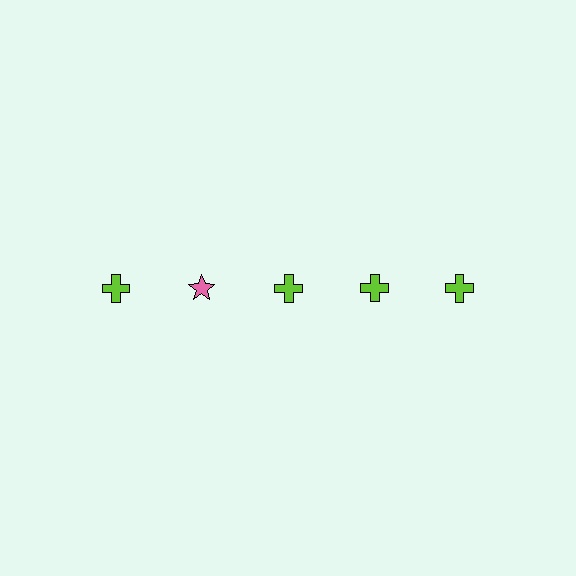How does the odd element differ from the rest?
It differs in both color (pink instead of lime) and shape (star instead of cross).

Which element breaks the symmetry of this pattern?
The pink star in the top row, second from left column breaks the symmetry. All other shapes are lime crosses.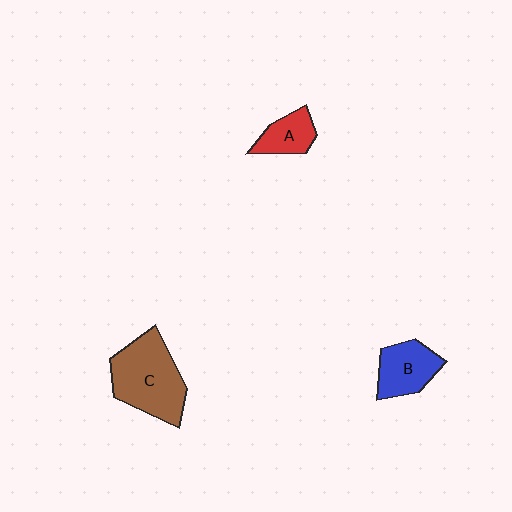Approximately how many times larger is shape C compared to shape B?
Approximately 1.7 times.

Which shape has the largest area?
Shape C (brown).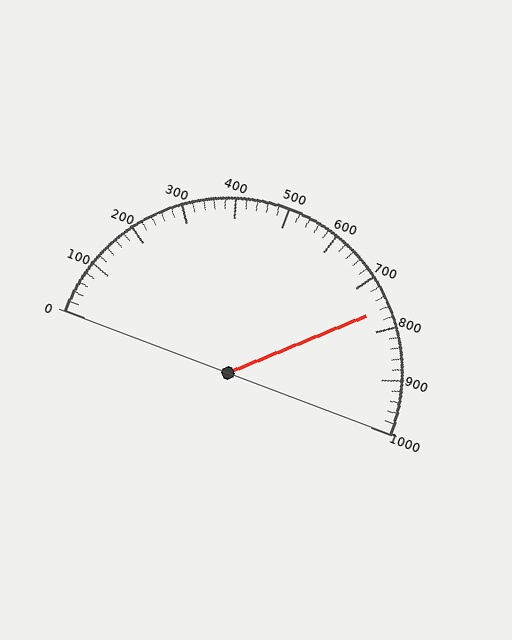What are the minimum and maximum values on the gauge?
The gauge ranges from 0 to 1000.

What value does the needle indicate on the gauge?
The needle indicates approximately 760.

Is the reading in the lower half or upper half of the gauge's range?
The reading is in the upper half of the range (0 to 1000).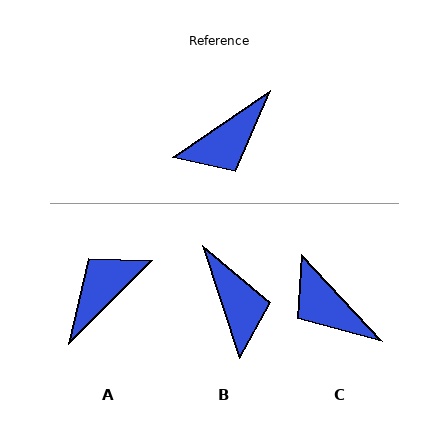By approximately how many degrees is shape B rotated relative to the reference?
Approximately 74 degrees counter-clockwise.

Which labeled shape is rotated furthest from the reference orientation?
A, about 169 degrees away.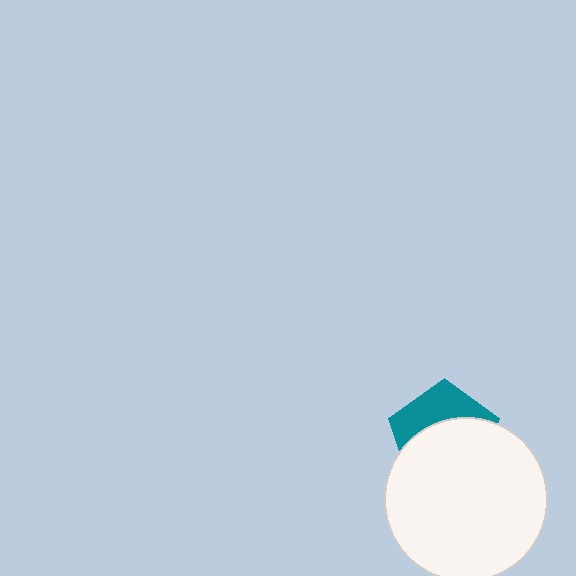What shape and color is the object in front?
The object in front is a white circle.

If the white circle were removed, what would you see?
You would see the complete teal pentagon.